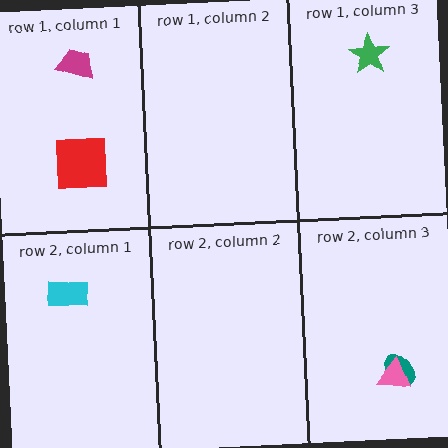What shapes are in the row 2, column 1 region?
The cyan rectangle.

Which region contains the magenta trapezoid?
The row 1, column 1 region.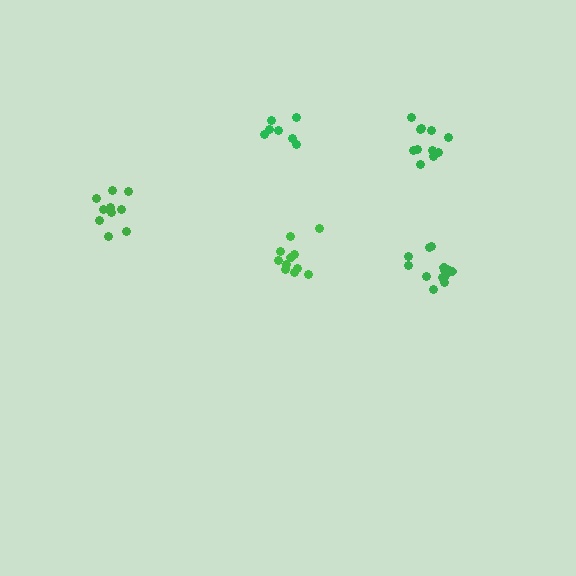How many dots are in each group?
Group 1: 11 dots, Group 2: 7 dots, Group 3: 11 dots, Group 4: 13 dots, Group 5: 10 dots (52 total).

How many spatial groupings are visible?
There are 5 spatial groupings.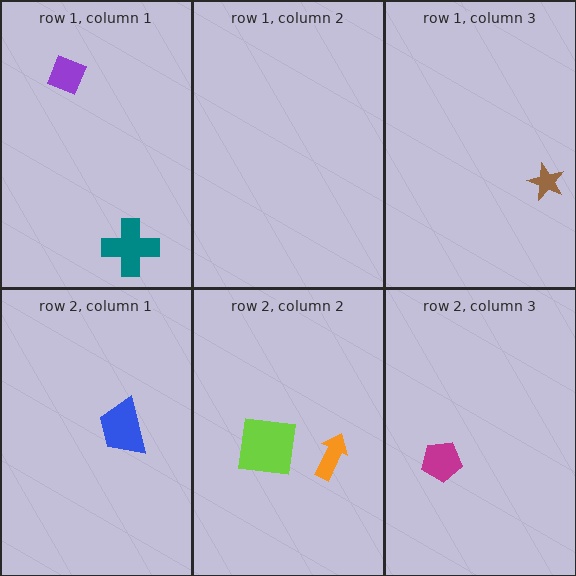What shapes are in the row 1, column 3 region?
The brown star.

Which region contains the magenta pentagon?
The row 2, column 3 region.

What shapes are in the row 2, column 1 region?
The blue trapezoid.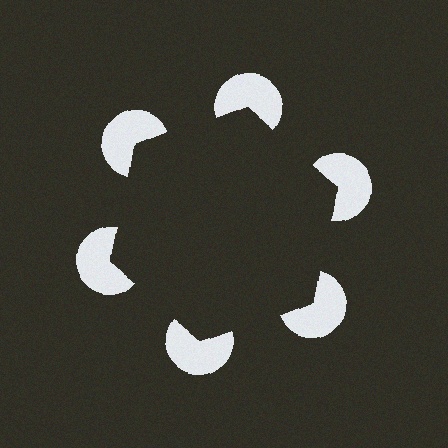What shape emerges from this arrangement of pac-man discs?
An illusory hexagon — its edges are inferred from the aligned wedge cuts in the pac-man discs, not physically drawn.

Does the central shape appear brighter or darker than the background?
It typically appears slightly darker than the background, even though no actual brightness change is drawn.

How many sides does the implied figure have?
6 sides.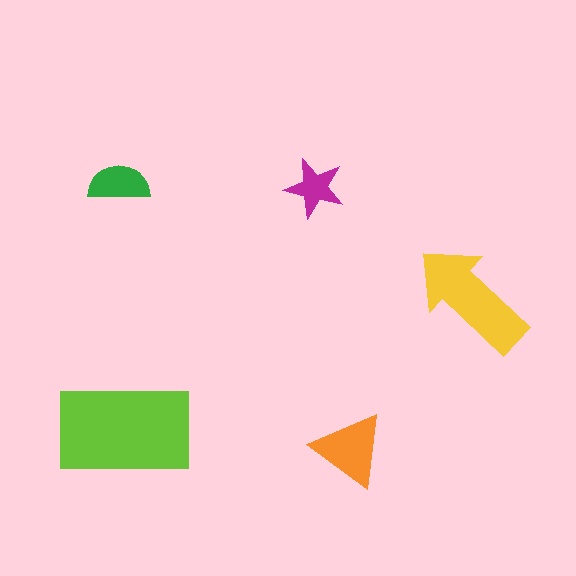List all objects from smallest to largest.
The magenta star, the green semicircle, the orange triangle, the yellow arrow, the lime rectangle.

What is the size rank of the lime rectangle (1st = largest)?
1st.